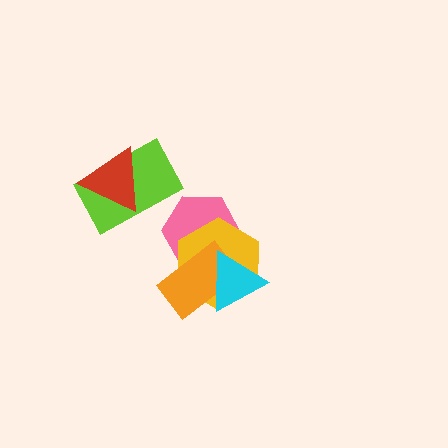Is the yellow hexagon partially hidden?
Yes, it is partially covered by another shape.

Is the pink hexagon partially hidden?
Yes, it is partially covered by another shape.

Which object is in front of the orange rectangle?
The cyan triangle is in front of the orange rectangle.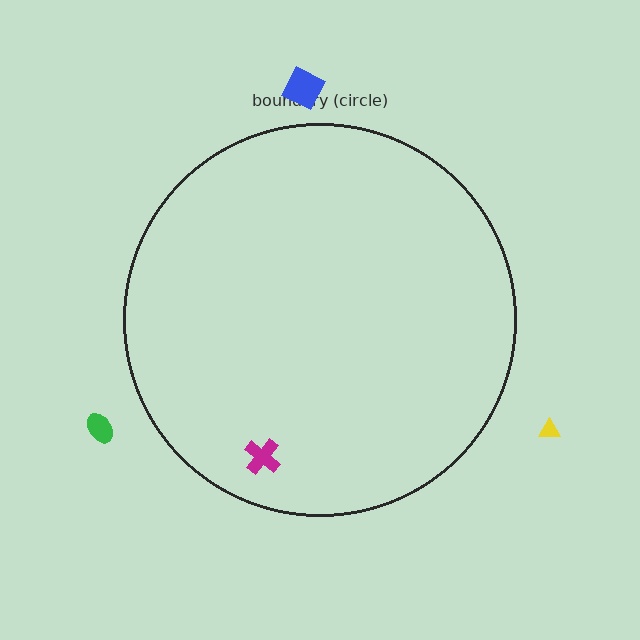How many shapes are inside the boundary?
1 inside, 3 outside.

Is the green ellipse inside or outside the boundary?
Outside.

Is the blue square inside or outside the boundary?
Outside.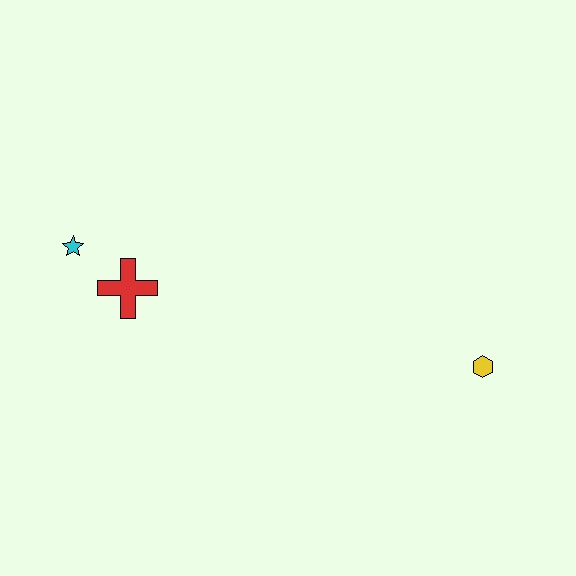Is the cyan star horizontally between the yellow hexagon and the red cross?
No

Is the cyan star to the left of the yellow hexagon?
Yes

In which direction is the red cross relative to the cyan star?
The red cross is to the right of the cyan star.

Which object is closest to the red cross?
The cyan star is closest to the red cross.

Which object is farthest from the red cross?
The yellow hexagon is farthest from the red cross.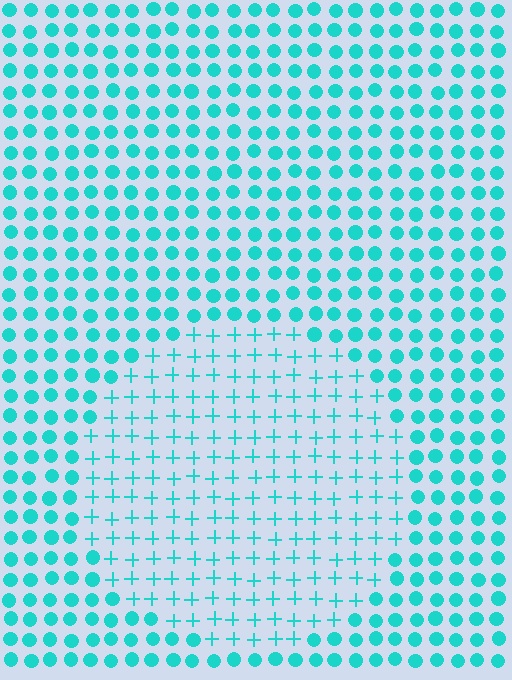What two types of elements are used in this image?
The image uses plus signs inside the circle region and circles outside it.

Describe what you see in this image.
The image is filled with small cyan elements arranged in a uniform grid. A circle-shaped region contains plus signs, while the surrounding area contains circles. The boundary is defined purely by the change in element shape.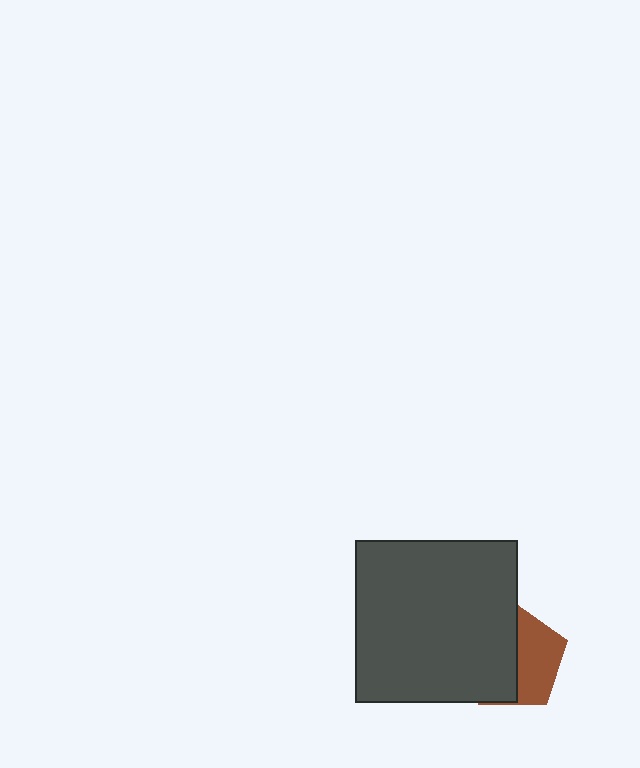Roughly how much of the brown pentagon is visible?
A small part of it is visible (roughly 45%).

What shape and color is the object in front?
The object in front is a dark gray square.